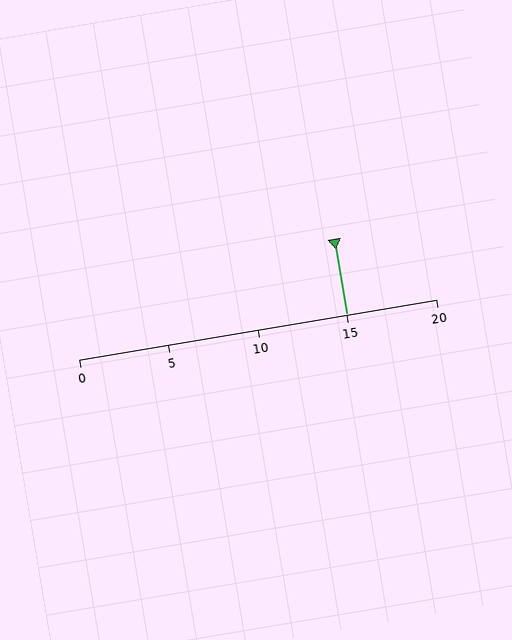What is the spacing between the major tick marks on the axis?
The major ticks are spaced 5 apart.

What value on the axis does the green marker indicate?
The marker indicates approximately 15.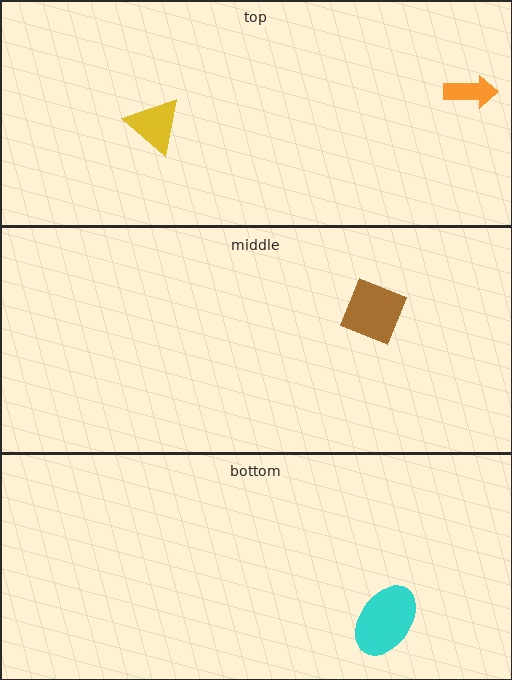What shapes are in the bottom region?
The cyan ellipse.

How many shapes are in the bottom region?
1.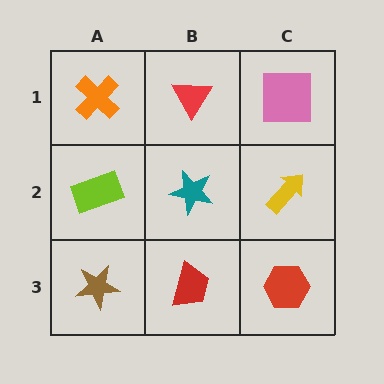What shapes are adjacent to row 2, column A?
An orange cross (row 1, column A), a brown star (row 3, column A), a teal star (row 2, column B).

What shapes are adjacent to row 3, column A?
A lime rectangle (row 2, column A), a red trapezoid (row 3, column B).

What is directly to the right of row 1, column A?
A red triangle.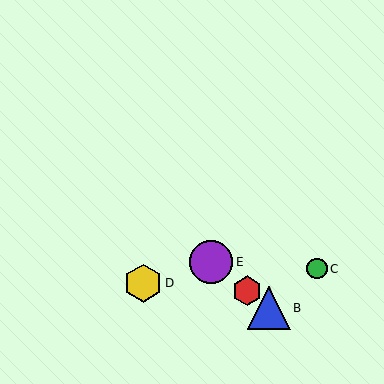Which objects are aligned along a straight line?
Objects A, B, E are aligned along a straight line.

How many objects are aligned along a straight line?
3 objects (A, B, E) are aligned along a straight line.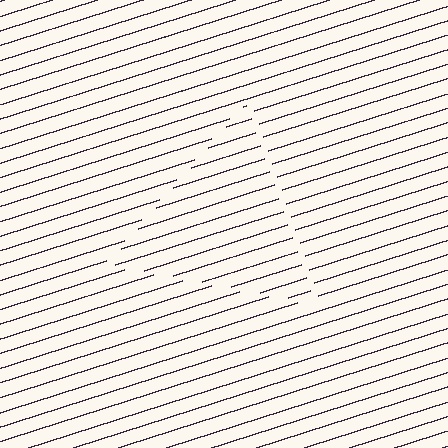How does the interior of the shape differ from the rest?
The interior of the shape contains the same grating, shifted by half a period — the contour is defined by the phase discontinuity where line-ends from the inner and outer gratings abut.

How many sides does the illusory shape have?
3 sides — the line-ends trace a triangle.